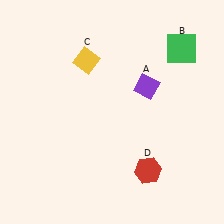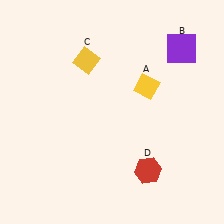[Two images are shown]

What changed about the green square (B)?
In Image 1, B is green. In Image 2, it changed to purple.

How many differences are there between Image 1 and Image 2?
There are 2 differences between the two images.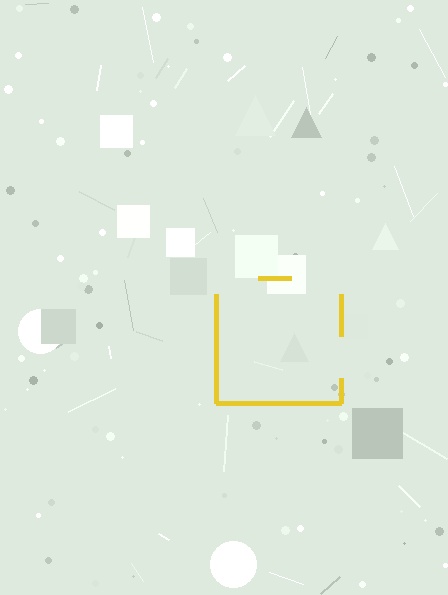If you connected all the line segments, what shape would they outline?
They would outline a square.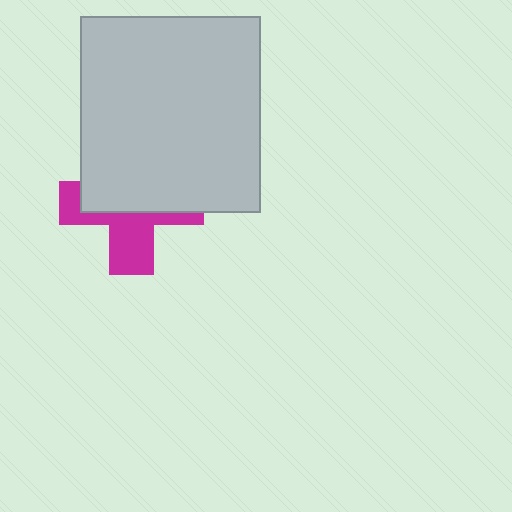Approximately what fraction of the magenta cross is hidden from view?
Roughly 58% of the magenta cross is hidden behind the light gray rectangle.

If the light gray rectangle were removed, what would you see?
You would see the complete magenta cross.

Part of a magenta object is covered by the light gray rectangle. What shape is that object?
It is a cross.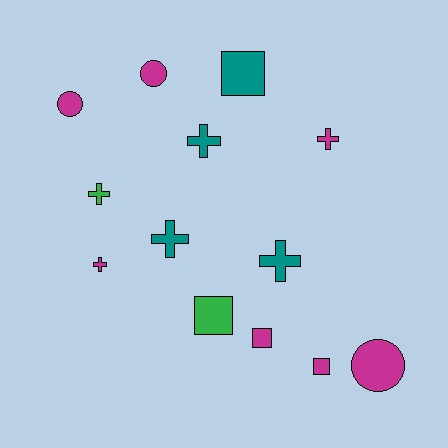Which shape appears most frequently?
Cross, with 6 objects.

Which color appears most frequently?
Magenta, with 7 objects.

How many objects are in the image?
There are 13 objects.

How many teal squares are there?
There is 1 teal square.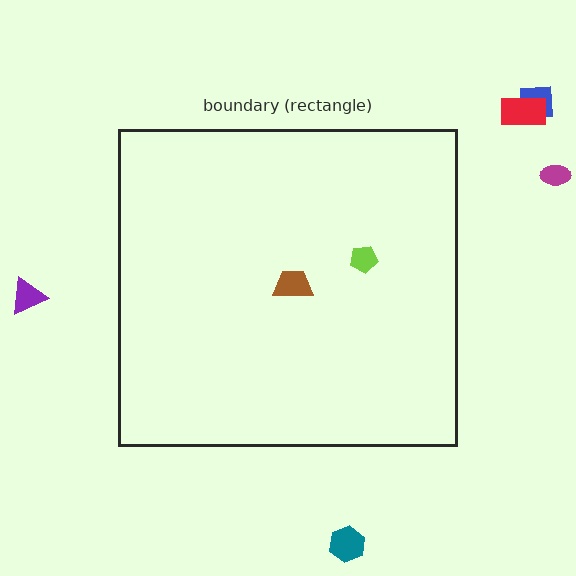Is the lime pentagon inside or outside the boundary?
Inside.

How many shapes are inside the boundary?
2 inside, 5 outside.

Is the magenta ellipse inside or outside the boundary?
Outside.